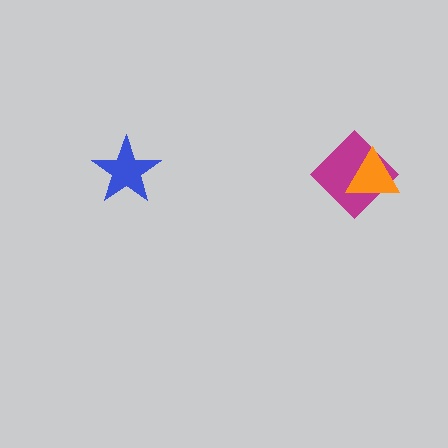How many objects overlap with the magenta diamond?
1 object overlaps with the magenta diamond.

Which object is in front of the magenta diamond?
The orange triangle is in front of the magenta diamond.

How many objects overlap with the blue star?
0 objects overlap with the blue star.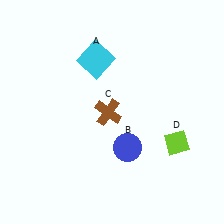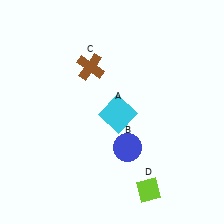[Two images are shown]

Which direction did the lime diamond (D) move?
The lime diamond (D) moved down.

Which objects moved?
The objects that moved are: the cyan square (A), the brown cross (C), the lime diamond (D).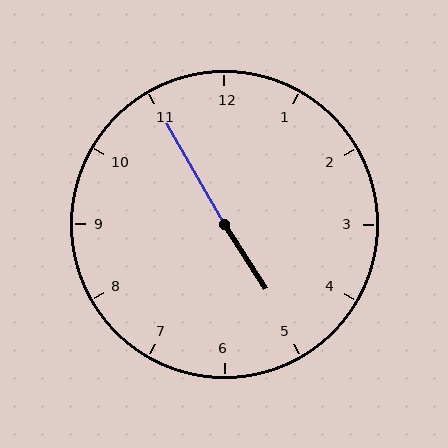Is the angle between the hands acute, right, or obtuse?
It is obtuse.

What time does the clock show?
4:55.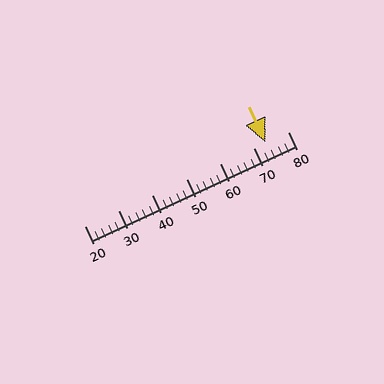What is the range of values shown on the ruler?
The ruler shows values from 20 to 80.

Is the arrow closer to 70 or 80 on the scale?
The arrow is closer to 70.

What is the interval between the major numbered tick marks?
The major tick marks are spaced 10 units apart.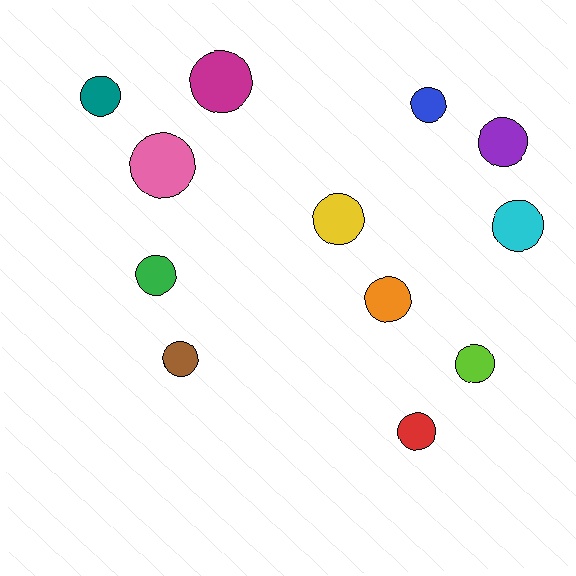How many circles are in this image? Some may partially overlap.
There are 12 circles.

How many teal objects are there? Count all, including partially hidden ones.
There is 1 teal object.